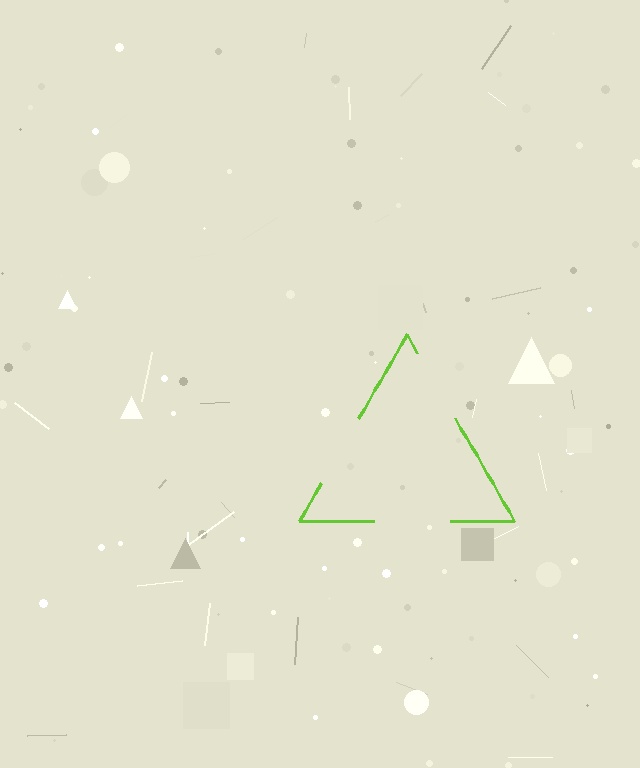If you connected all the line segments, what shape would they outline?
They would outline a triangle.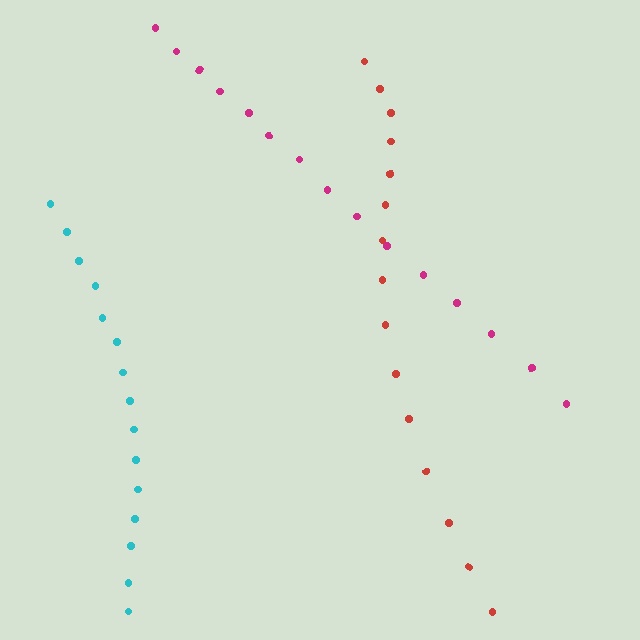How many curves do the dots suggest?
There are 3 distinct paths.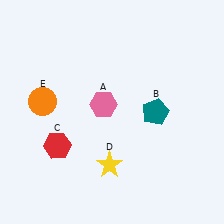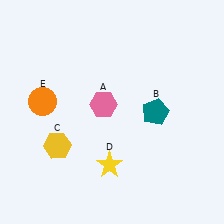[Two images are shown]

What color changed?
The hexagon (C) changed from red in Image 1 to yellow in Image 2.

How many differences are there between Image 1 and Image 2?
There is 1 difference between the two images.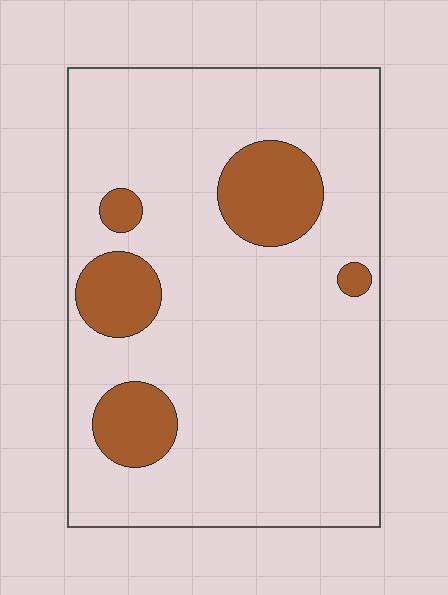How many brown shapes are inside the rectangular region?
5.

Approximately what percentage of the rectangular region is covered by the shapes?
Approximately 15%.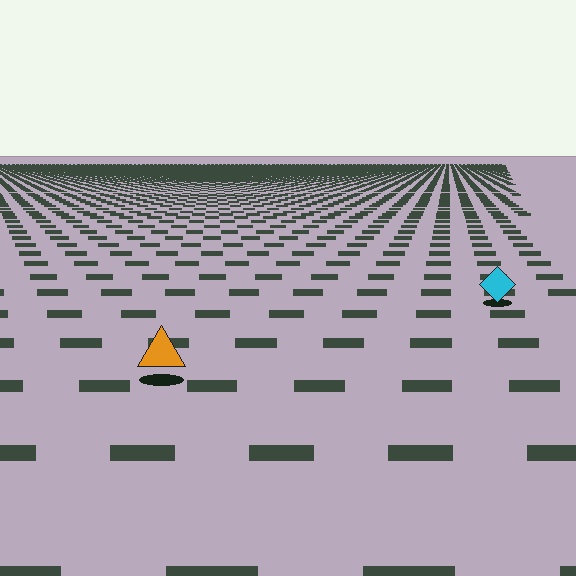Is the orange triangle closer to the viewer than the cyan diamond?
Yes. The orange triangle is closer — you can tell from the texture gradient: the ground texture is coarser near it.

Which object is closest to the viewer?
The orange triangle is closest. The texture marks near it are larger and more spread out.